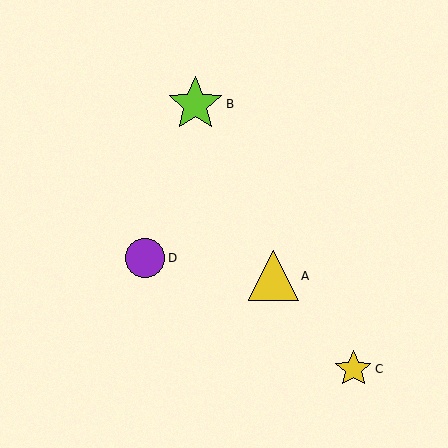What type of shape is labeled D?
Shape D is a purple circle.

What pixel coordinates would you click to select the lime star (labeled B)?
Click at (195, 104) to select the lime star B.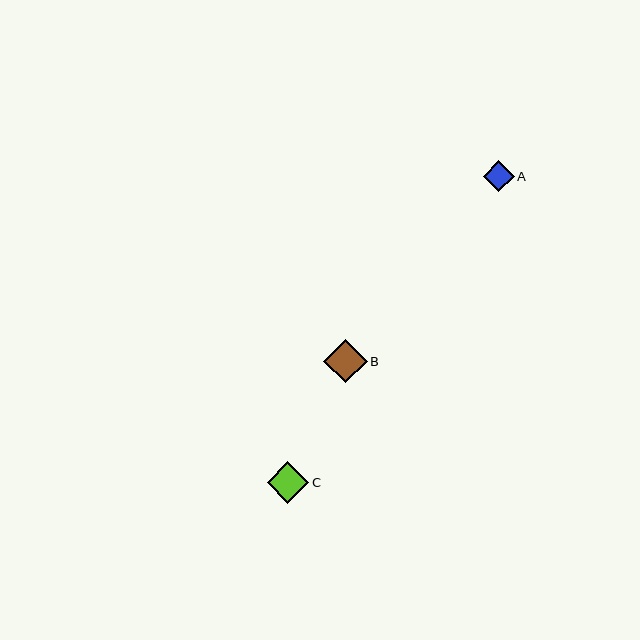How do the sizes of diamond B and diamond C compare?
Diamond B and diamond C are approximately the same size.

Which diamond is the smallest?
Diamond A is the smallest with a size of approximately 31 pixels.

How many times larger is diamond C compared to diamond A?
Diamond C is approximately 1.3 times the size of diamond A.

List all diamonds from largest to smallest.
From largest to smallest: B, C, A.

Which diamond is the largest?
Diamond B is the largest with a size of approximately 44 pixels.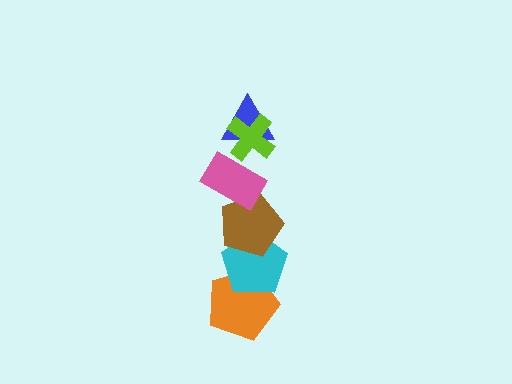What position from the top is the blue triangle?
The blue triangle is 2nd from the top.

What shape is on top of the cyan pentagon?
The brown pentagon is on top of the cyan pentagon.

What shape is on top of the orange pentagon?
The cyan pentagon is on top of the orange pentagon.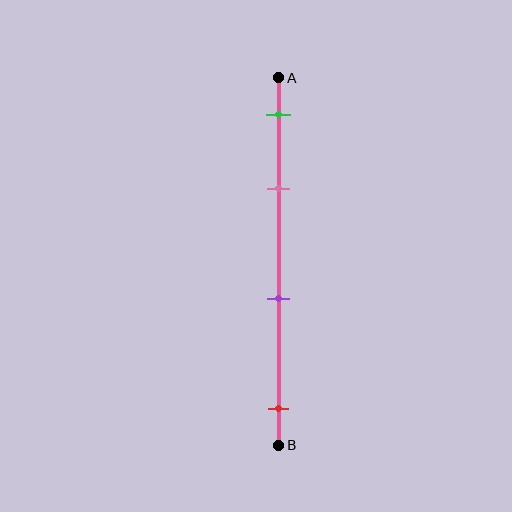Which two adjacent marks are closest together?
The green and pink marks are the closest adjacent pair.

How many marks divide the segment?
There are 4 marks dividing the segment.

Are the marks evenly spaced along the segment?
No, the marks are not evenly spaced.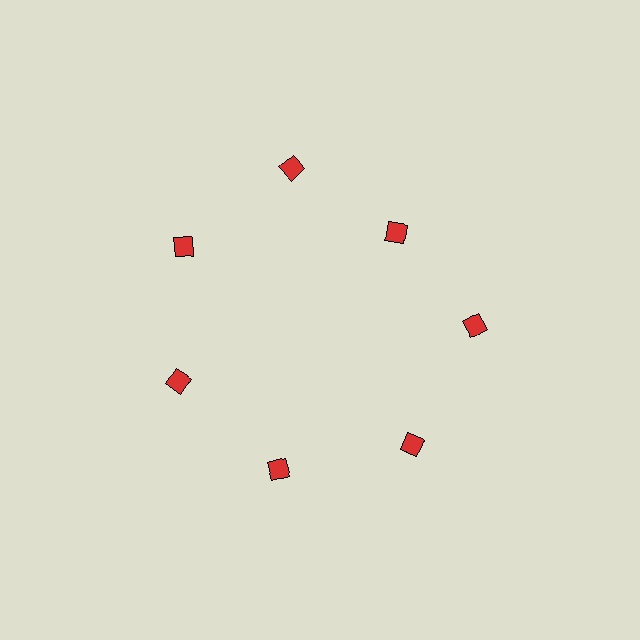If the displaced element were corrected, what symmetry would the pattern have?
It would have 7-fold rotational symmetry — the pattern would map onto itself every 51 degrees.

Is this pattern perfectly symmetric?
No. The 7 red diamonds are arranged in a ring, but one element near the 1 o'clock position is pulled inward toward the center, breaking the 7-fold rotational symmetry.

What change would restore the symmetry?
The symmetry would be restored by moving it outward, back onto the ring so that all 7 diamonds sit at equal angles and equal distance from the center.